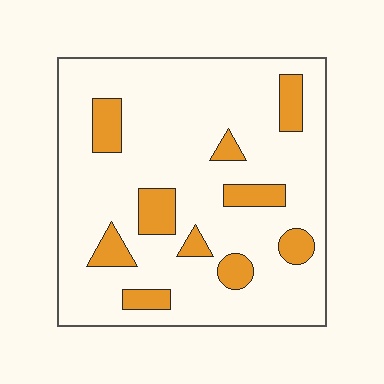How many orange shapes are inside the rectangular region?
10.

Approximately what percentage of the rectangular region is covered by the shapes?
Approximately 15%.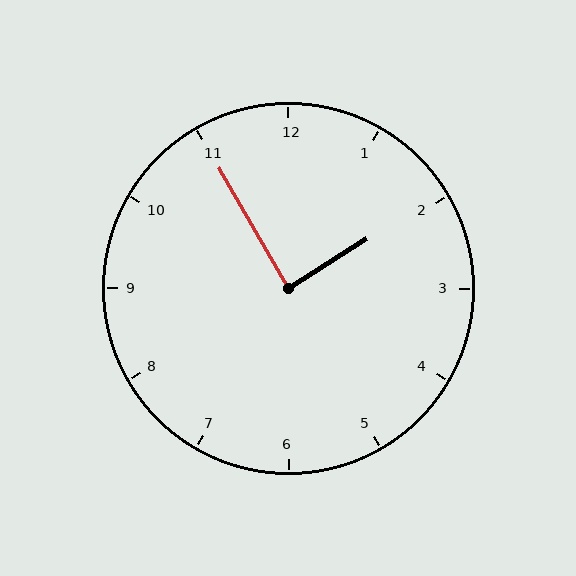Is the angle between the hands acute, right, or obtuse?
It is right.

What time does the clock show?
1:55.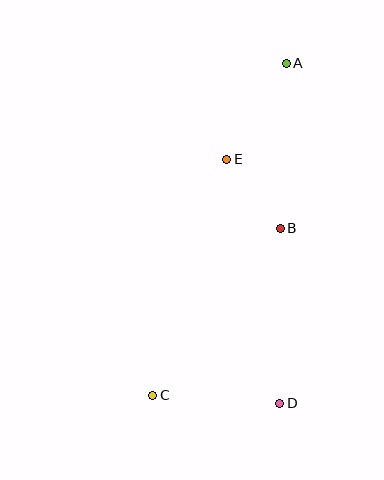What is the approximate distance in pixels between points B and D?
The distance between B and D is approximately 175 pixels.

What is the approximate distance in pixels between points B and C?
The distance between B and C is approximately 210 pixels.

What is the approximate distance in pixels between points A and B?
The distance between A and B is approximately 165 pixels.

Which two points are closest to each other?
Points B and E are closest to each other.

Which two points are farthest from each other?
Points A and C are farthest from each other.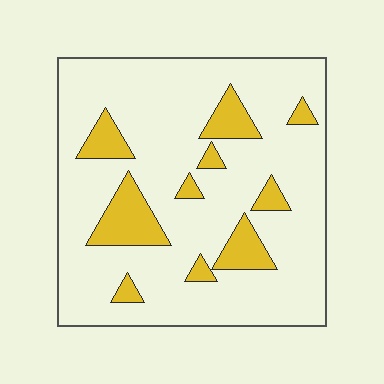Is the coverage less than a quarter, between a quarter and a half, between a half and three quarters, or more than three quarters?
Less than a quarter.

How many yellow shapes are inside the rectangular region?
10.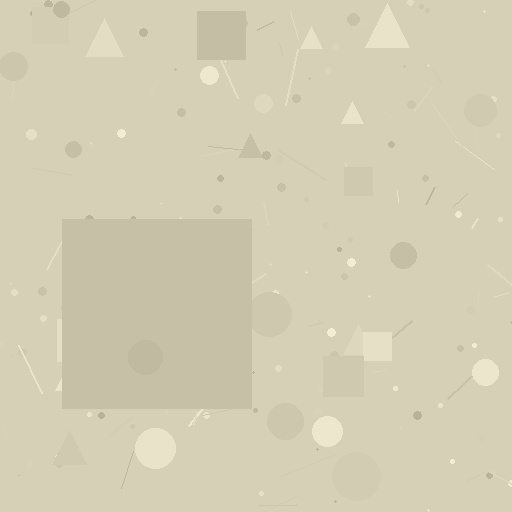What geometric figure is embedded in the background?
A square is embedded in the background.